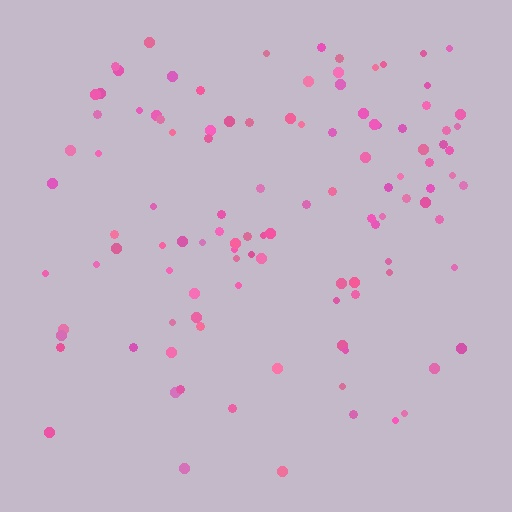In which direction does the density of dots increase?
From bottom to top, with the top side densest.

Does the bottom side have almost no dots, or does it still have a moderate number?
Still a moderate number, just noticeably fewer than the top.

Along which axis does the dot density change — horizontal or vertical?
Vertical.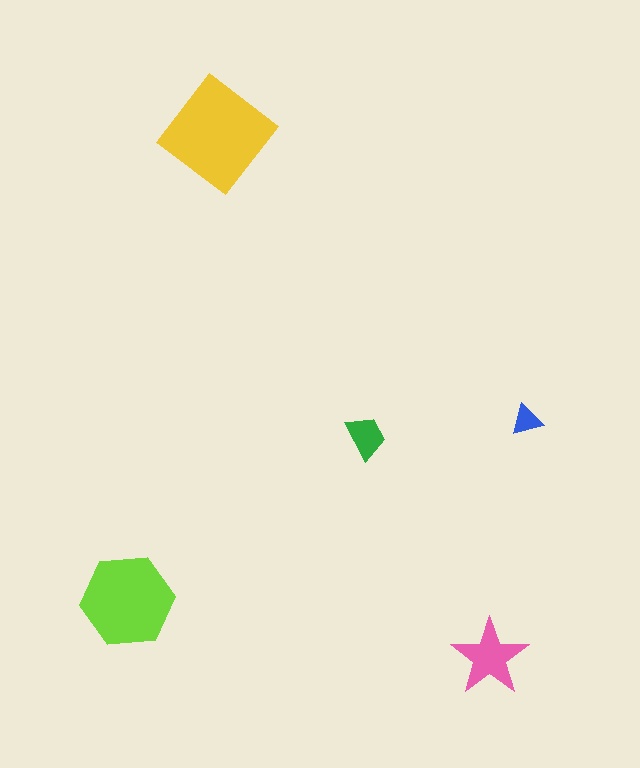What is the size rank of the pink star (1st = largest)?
3rd.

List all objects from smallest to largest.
The blue triangle, the green trapezoid, the pink star, the lime hexagon, the yellow diamond.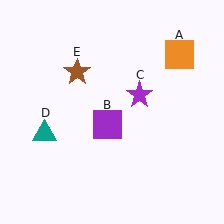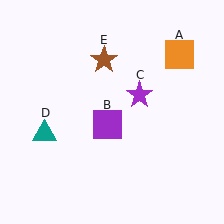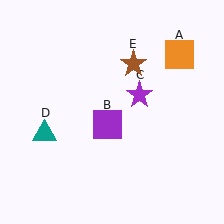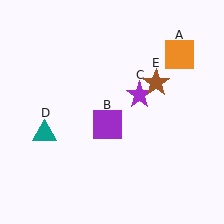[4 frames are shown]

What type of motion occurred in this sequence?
The brown star (object E) rotated clockwise around the center of the scene.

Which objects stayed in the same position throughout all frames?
Orange square (object A) and purple square (object B) and purple star (object C) and teal triangle (object D) remained stationary.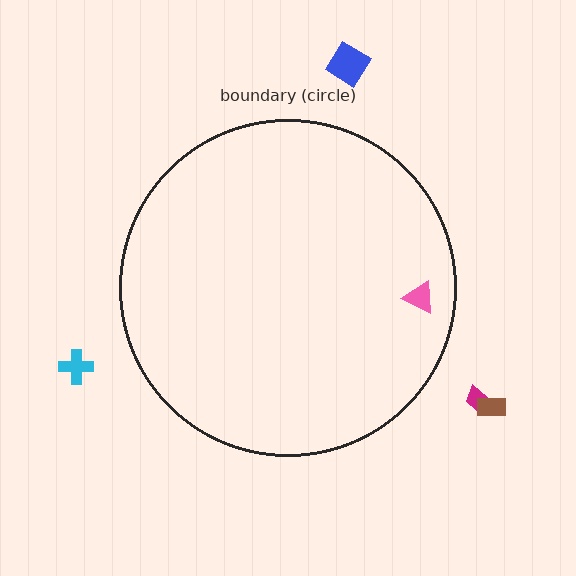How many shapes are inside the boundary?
1 inside, 4 outside.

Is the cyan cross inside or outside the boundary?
Outside.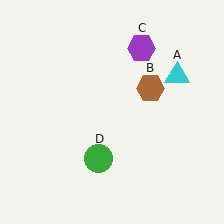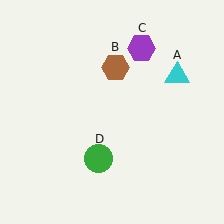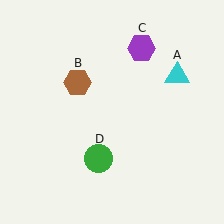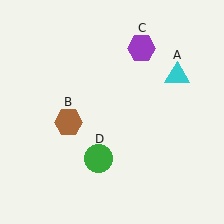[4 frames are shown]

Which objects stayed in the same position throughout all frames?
Cyan triangle (object A) and purple hexagon (object C) and green circle (object D) remained stationary.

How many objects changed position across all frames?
1 object changed position: brown hexagon (object B).